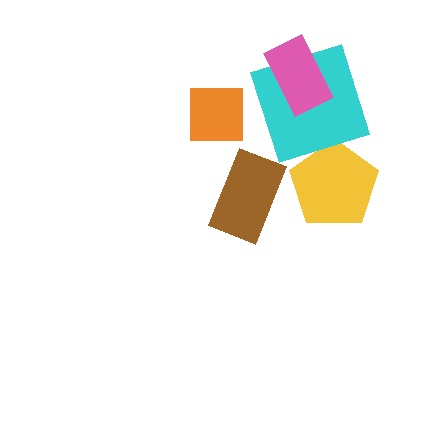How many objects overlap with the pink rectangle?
1 object overlaps with the pink rectangle.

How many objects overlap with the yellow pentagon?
0 objects overlap with the yellow pentagon.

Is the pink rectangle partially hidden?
No, no other shape covers it.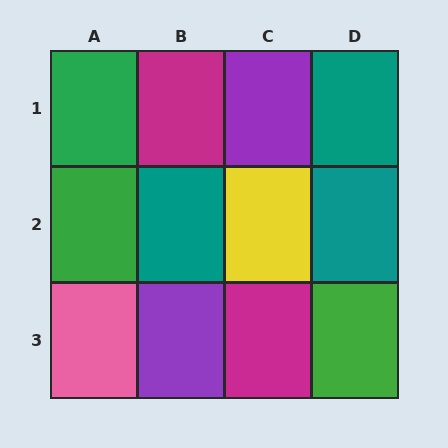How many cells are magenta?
2 cells are magenta.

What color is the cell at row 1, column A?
Green.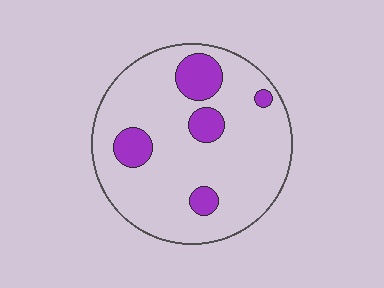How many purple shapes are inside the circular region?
5.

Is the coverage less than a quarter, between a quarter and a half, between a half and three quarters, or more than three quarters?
Less than a quarter.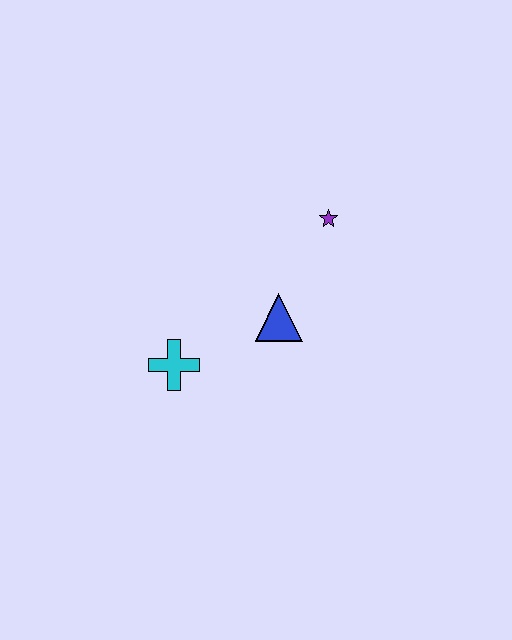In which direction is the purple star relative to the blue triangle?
The purple star is above the blue triangle.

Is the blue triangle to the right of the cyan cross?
Yes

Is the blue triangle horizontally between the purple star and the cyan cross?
Yes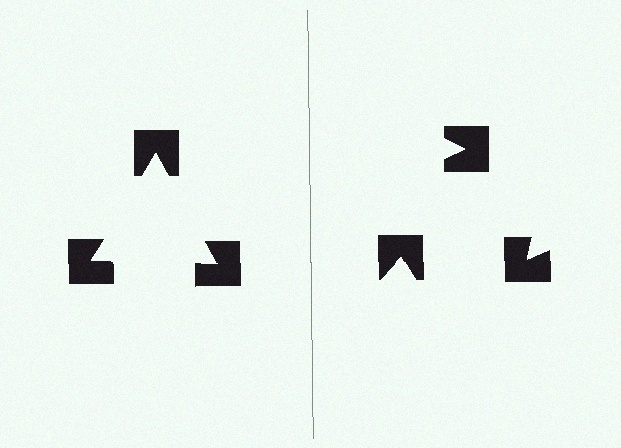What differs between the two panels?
The notched squares are positioned identically on both sides; only the wedge orientations differ. On the left they align to a triangle; on the right they are misaligned.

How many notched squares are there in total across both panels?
6 — 3 on each side.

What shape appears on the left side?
An illusory triangle.